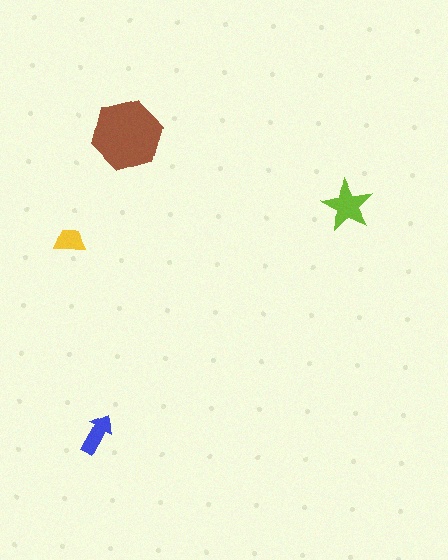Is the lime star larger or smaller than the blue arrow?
Larger.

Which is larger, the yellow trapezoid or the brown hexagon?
The brown hexagon.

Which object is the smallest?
The yellow trapezoid.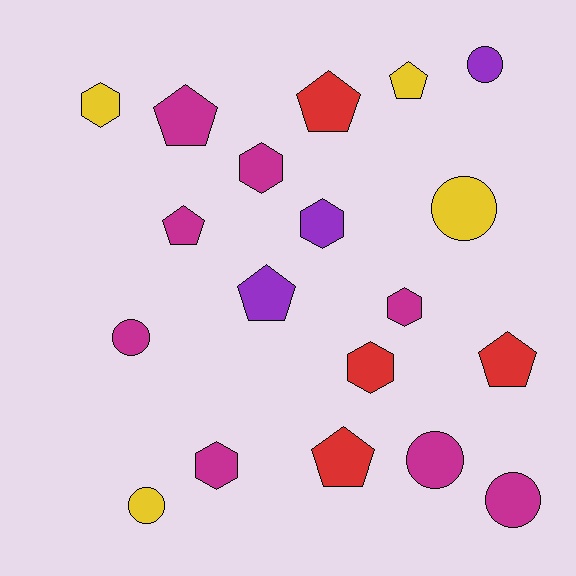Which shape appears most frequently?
Pentagon, with 7 objects.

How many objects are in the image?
There are 19 objects.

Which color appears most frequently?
Magenta, with 8 objects.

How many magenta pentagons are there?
There are 2 magenta pentagons.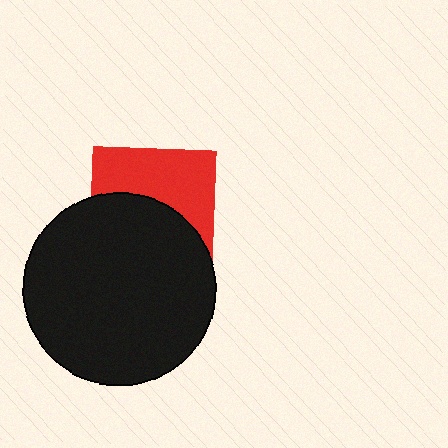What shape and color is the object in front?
The object in front is a black circle.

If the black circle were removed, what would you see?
You would see the complete red square.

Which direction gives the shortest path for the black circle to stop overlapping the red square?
Moving down gives the shortest separation.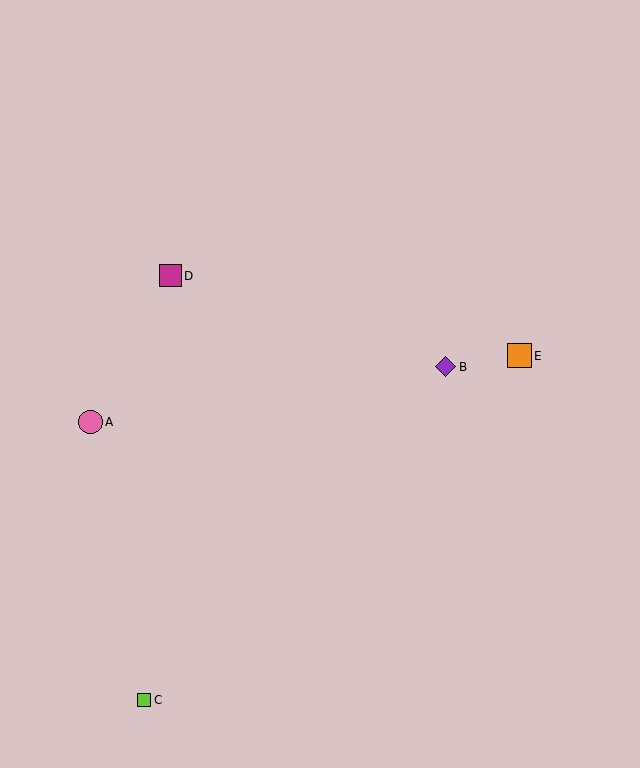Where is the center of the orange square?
The center of the orange square is at (519, 356).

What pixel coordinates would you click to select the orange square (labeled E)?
Click at (519, 356) to select the orange square E.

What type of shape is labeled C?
Shape C is a lime square.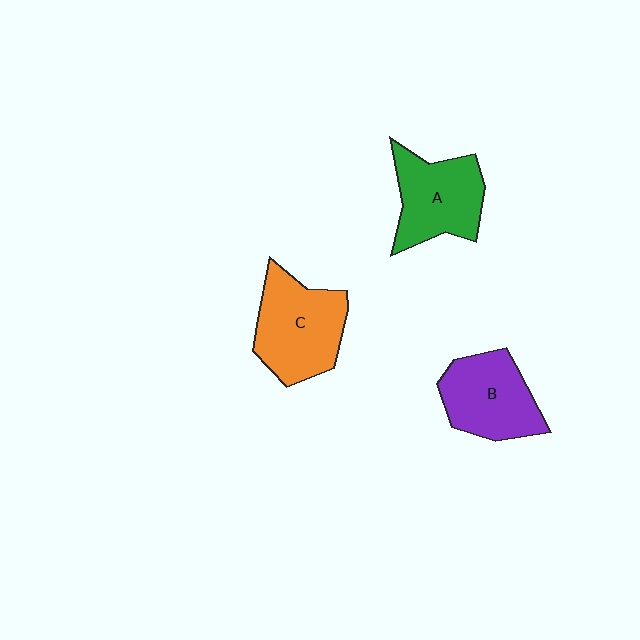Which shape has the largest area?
Shape C (orange).